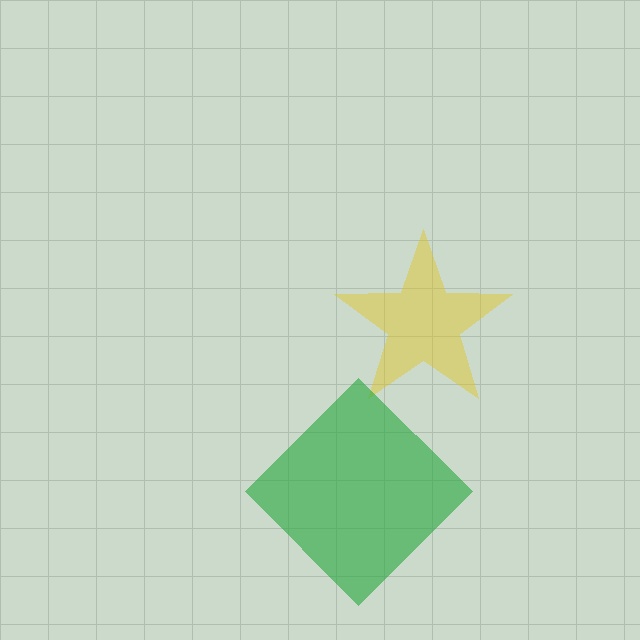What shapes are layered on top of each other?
The layered shapes are: a yellow star, a green diamond.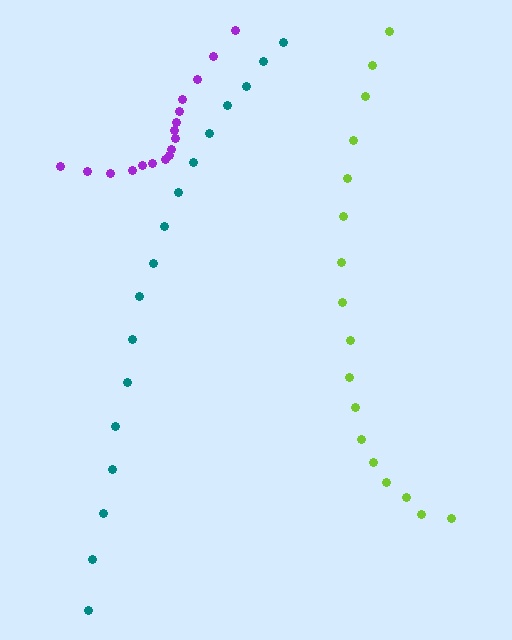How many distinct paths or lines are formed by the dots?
There are 3 distinct paths.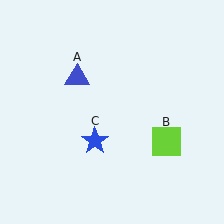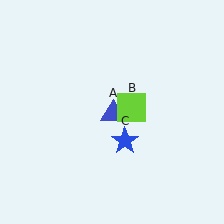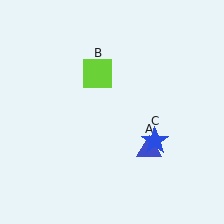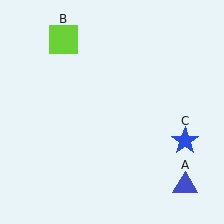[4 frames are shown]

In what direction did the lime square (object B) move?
The lime square (object B) moved up and to the left.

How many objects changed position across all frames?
3 objects changed position: blue triangle (object A), lime square (object B), blue star (object C).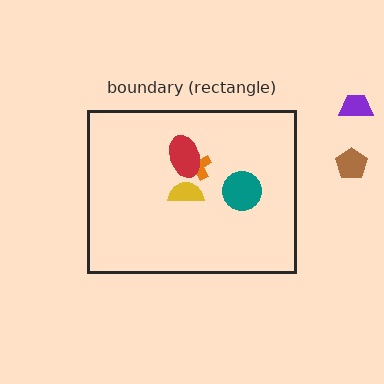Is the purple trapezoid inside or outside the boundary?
Outside.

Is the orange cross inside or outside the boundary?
Inside.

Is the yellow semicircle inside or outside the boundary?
Inside.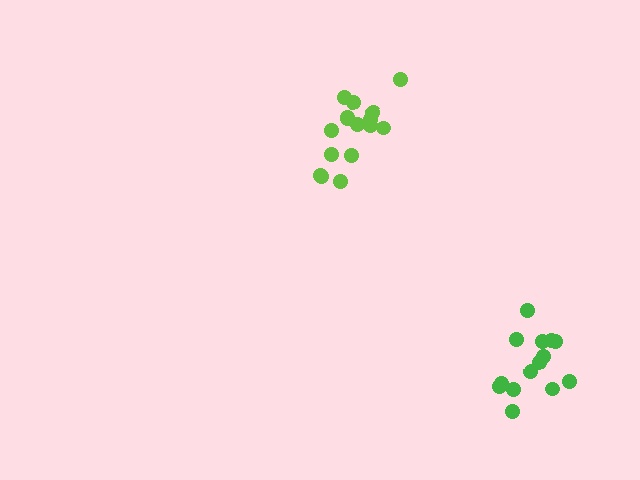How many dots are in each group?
Group 1: 16 dots, Group 2: 14 dots (30 total).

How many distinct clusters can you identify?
There are 2 distinct clusters.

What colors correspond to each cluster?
The clusters are colored: lime, green.